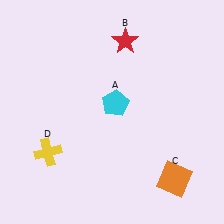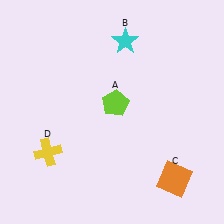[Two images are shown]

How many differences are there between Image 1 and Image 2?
There are 2 differences between the two images.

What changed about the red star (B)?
In Image 1, B is red. In Image 2, it changed to cyan.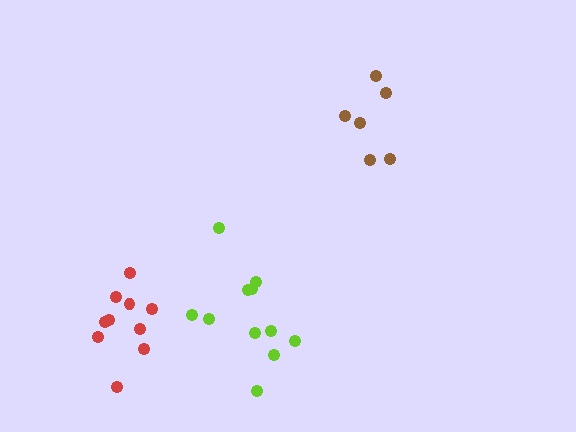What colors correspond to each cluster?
The clusters are colored: brown, lime, red.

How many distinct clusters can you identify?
There are 3 distinct clusters.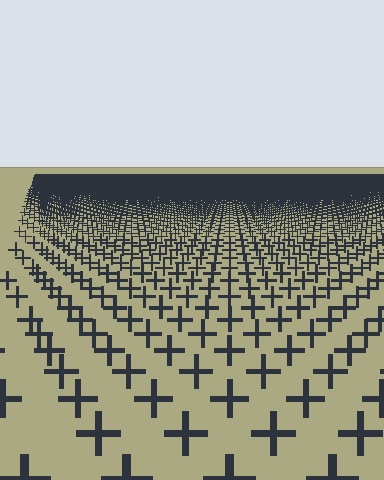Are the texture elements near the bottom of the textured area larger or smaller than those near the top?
Larger. Near the bottom, elements are closer to the viewer and appear at a bigger on-screen size.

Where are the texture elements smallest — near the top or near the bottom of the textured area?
Near the top.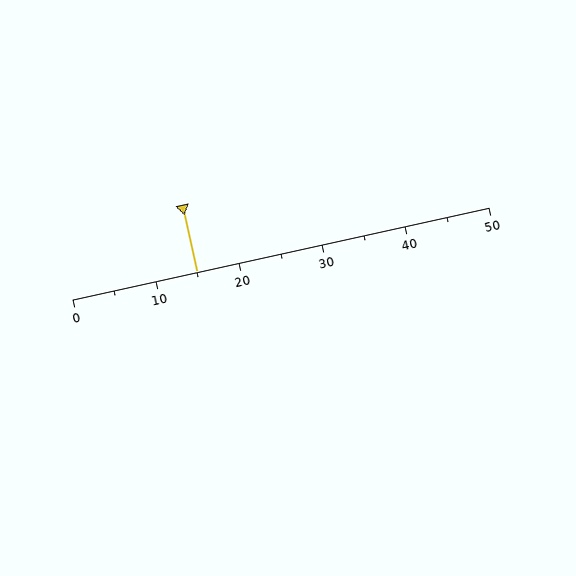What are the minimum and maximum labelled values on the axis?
The axis runs from 0 to 50.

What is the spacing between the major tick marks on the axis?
The major ticks are spaced 10 apart.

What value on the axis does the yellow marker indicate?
The marker indicates approximately 15.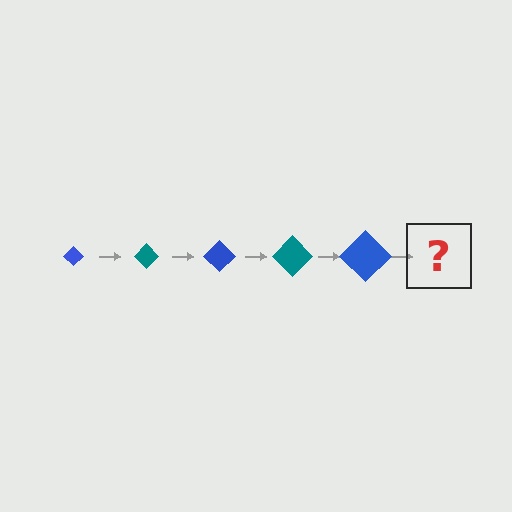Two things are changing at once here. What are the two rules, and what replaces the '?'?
The two rules are that the diamond grows larger each step and the color cycles through blue and teal. The '?' should be a teal diamond, larger than the previous one.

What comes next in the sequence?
The next element should be a teal diamond, larger than the previous one.